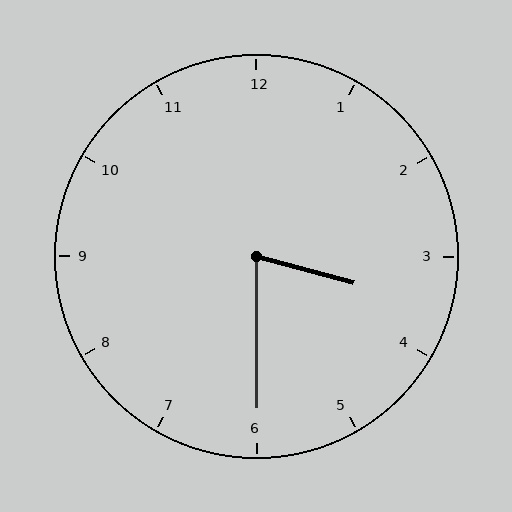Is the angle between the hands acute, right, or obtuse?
It is acute.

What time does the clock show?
3:30.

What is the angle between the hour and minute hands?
Approximately 75 degrees.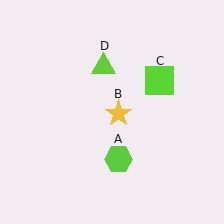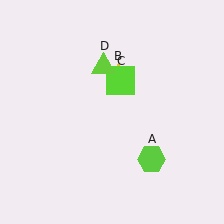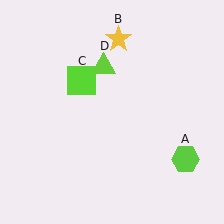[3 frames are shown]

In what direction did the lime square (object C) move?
The lime square (object C) moved left.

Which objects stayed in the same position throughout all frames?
Lime triangle (object D) remained stationary.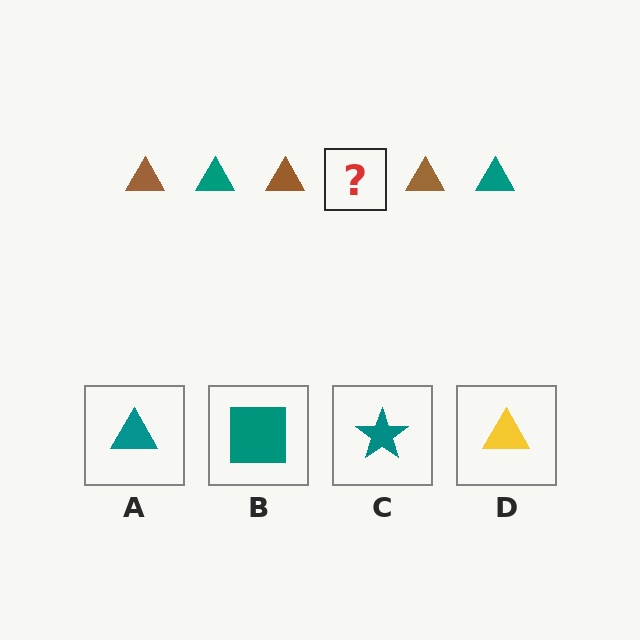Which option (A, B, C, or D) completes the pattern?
A.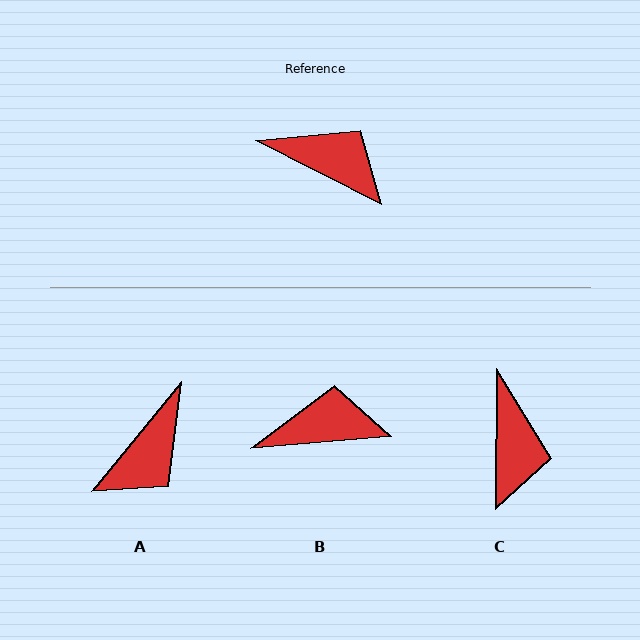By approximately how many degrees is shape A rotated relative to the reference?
Approximately 103 degrees clockwise.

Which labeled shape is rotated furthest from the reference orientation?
A, about 103 degrees away.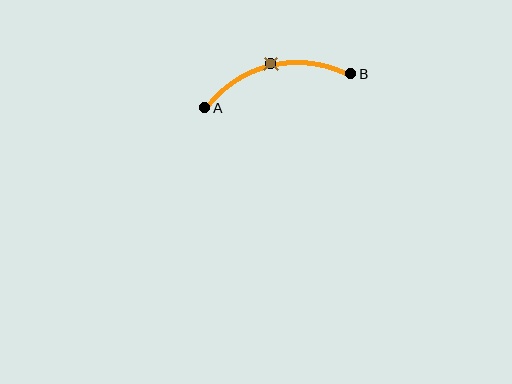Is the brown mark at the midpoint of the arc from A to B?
Yes. The brown mark lies on the arc at equal arc-length from both A and B — it is the arc midpoint.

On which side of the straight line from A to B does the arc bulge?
The arc bulges above the straight line connecting A and B.